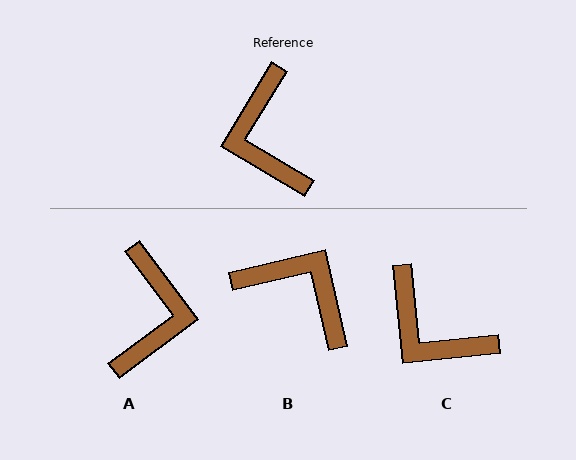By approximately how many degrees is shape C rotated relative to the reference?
Approximately 37 degrees counter-clockwise.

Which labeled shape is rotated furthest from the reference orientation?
A, about 158 degrees away.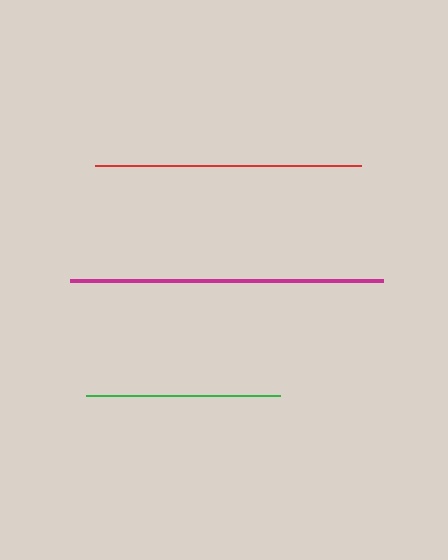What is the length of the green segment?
The green segment is approximately 195 pixels long.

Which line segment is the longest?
The magenta line is the longest at approximately 313 pixels.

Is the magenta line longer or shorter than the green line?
The magenta line is longer than the green line.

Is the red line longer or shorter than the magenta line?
The magenta line is longer than the red line.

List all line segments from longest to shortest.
From longest to shortest: magenta, red, green.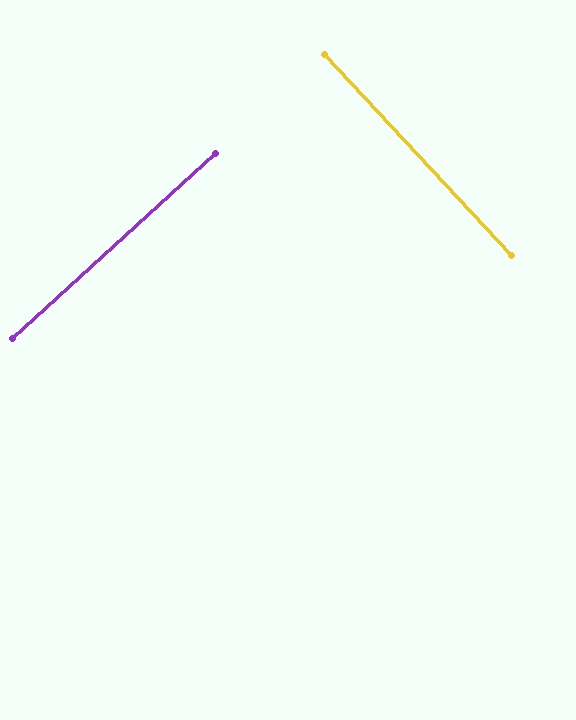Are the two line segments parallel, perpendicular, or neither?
Perpendicular — they meet at approximately 90°.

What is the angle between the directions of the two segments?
Approximately 90 degrees.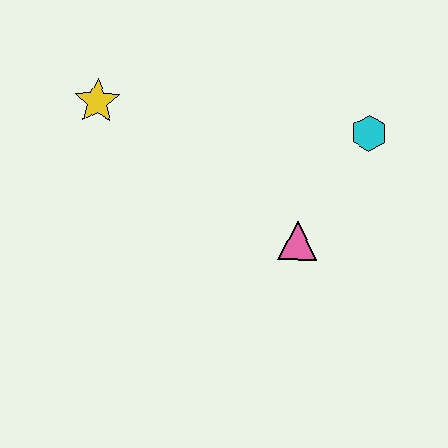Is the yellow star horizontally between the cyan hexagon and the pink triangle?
No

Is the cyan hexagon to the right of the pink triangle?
Yes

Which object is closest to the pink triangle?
The cyan hexagon is closest to the pink triangle.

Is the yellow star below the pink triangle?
No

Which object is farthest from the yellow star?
The cyan hexagon is farthest from the yellow star.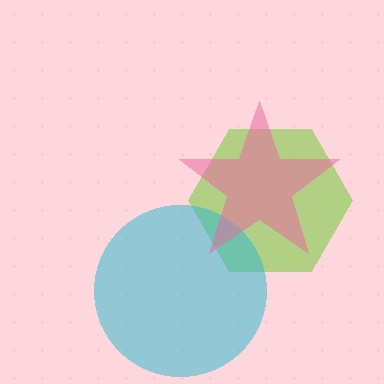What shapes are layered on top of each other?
The layered shapes are: a lime hexagon, a cyan circle, a pink star.